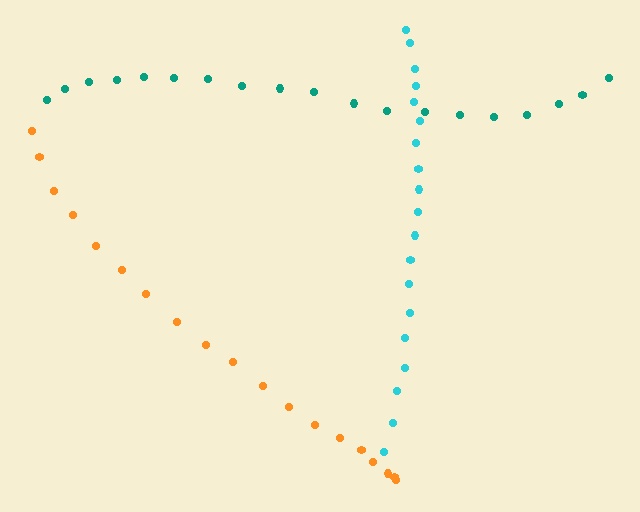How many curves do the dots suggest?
There are 3 distinct paths.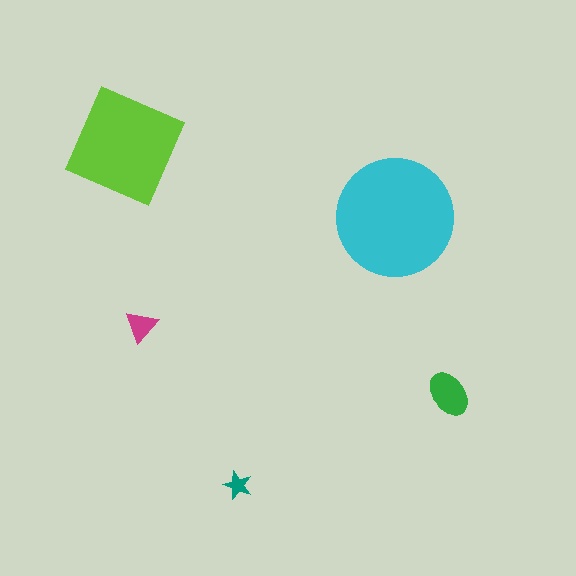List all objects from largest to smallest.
The cyan circle, the lime square, the green ellipse, the magenta triangle, the teal star.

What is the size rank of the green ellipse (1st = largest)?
3rd.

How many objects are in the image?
There are 5 objects in the image.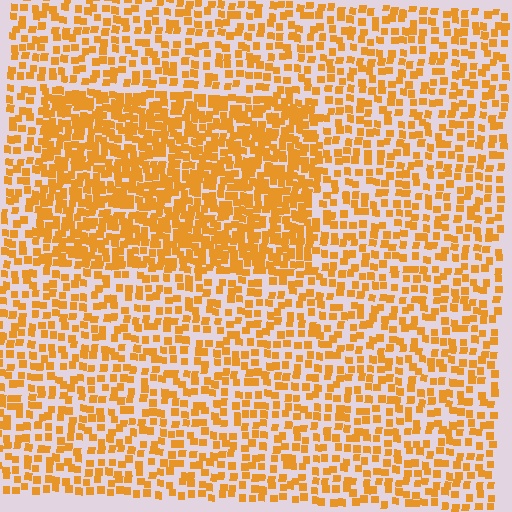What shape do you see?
I see a rectangle.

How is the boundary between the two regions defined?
The boundary is defined by a change in element density (approximately 1.9x ratio). All elements are the same color, size, and shape.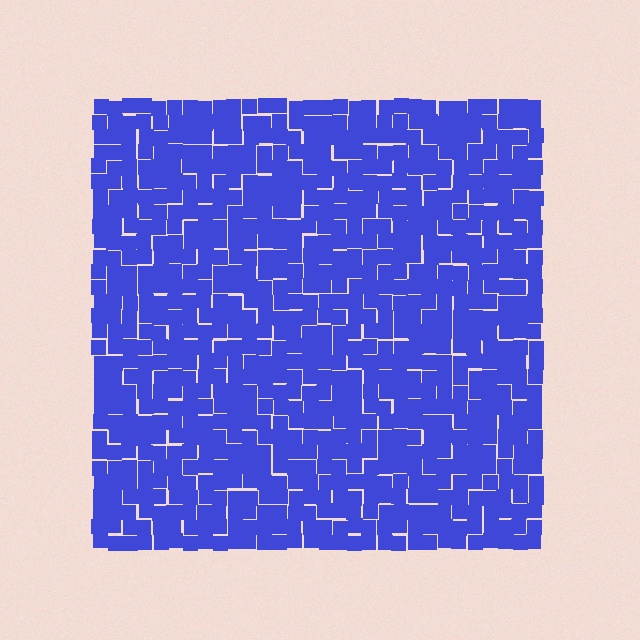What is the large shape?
The large shape is a square.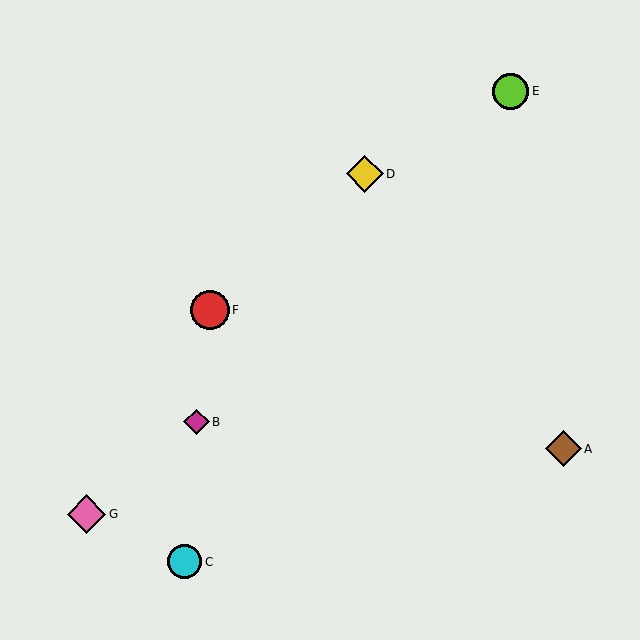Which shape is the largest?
The pink diamond (labeled G) is the largest.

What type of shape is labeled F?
Shape F is a red circle.